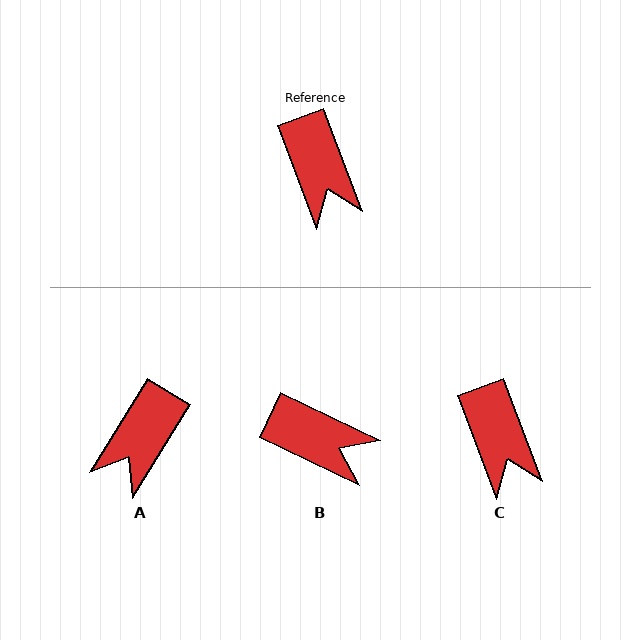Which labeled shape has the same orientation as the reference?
C.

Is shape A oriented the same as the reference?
No, it is off by about 52 degrees.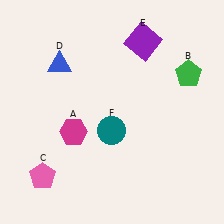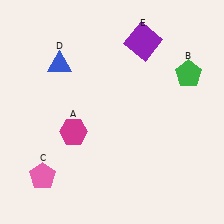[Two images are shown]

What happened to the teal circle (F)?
The teal circle (F) was removed in Image 2. It was in the bottom-left area of Image 1.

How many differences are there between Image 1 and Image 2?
There is 1 difference between the two images.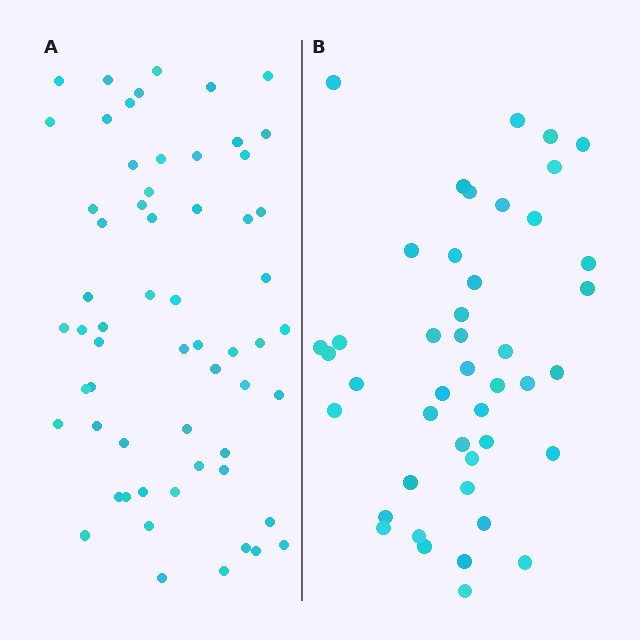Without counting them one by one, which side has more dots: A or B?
Region A (the left region) has more dots.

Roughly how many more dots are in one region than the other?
Region A has approximately 15 more dots than region B.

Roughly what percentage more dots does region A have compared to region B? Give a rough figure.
About 35% more.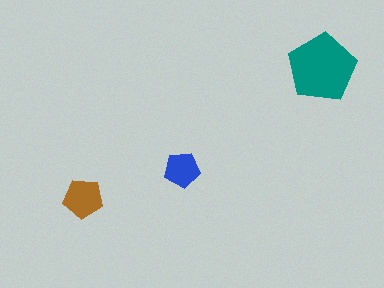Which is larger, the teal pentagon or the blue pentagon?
The teal one.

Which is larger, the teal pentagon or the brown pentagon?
The teal one.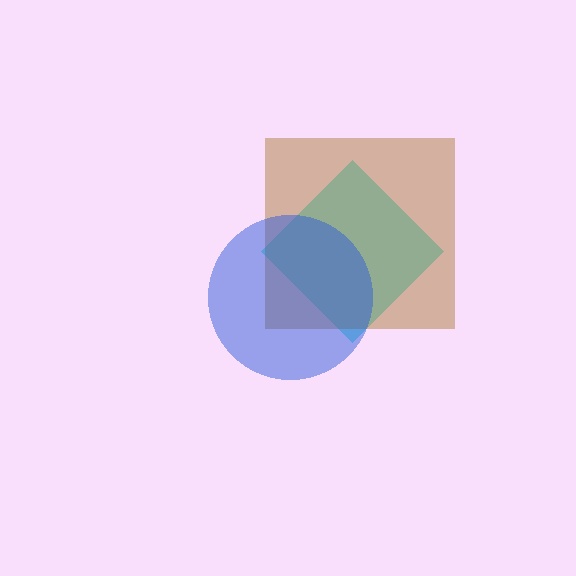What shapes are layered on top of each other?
The layered shapes are: a cyan diamond, a brown square, a blue circle.